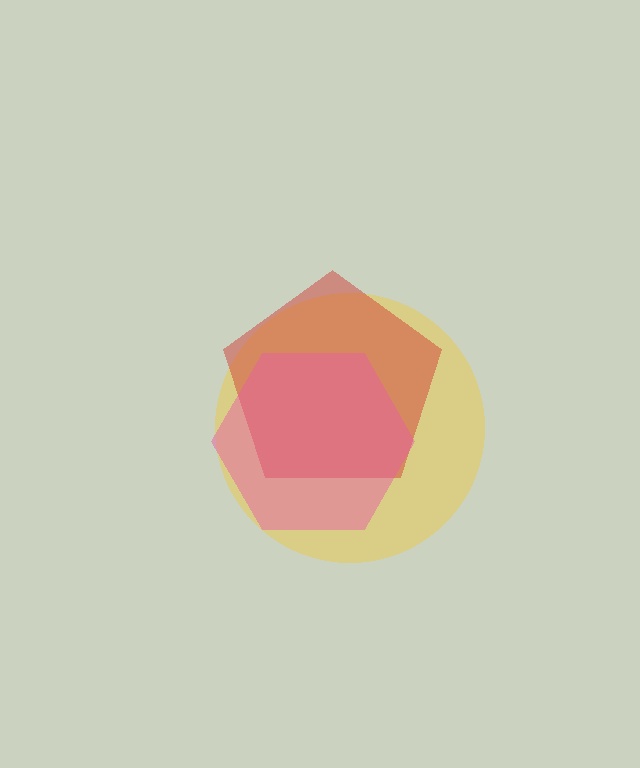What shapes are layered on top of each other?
The layered shapes are: a yellow circle, a red pentagon, a pink hexagon.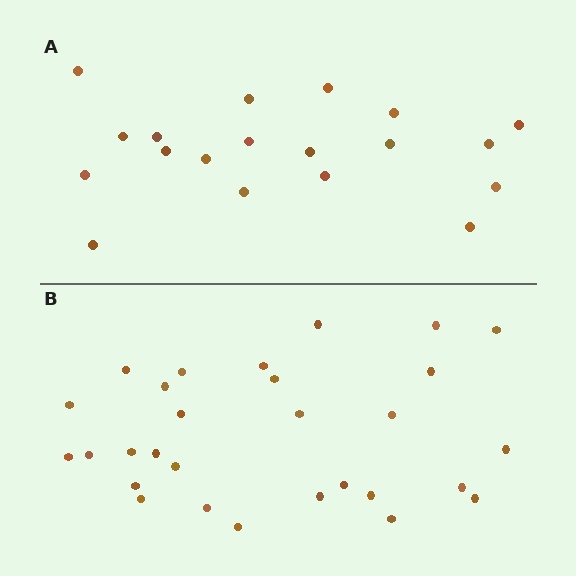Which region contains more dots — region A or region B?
Region B (the bottom region) has more dots.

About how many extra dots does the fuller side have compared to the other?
Region B has roughly 10 or so more dots than region A.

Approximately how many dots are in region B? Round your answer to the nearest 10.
About 30 dots. (The exact count is 29, which rounds to 30.)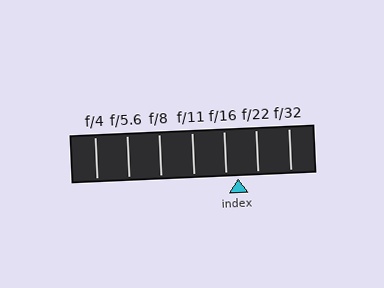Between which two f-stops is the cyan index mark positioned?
The index mark is between f/16 and f/22.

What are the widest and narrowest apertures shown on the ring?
The widest aperture shown is f/4 and the narrowest is f/32.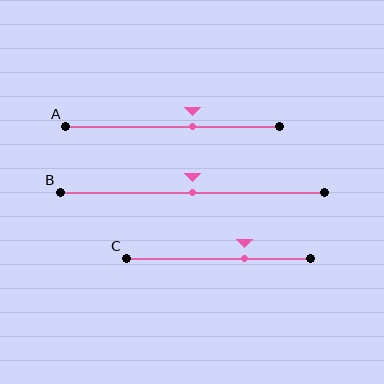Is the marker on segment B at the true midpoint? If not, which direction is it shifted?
Yes, the marker on segment B is at the true midpoint.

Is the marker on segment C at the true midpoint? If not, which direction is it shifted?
No, the marker on segment C is shifted to the right by about 14% of the segment length.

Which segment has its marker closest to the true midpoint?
Segment B has its marker closest to the true midpoint.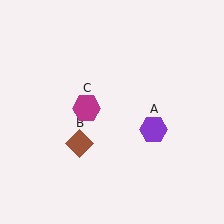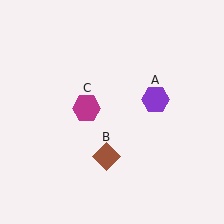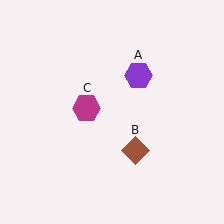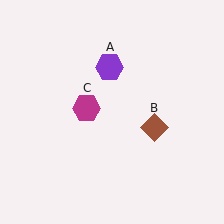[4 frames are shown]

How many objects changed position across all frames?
2 objects changed position: purple hexagon (object A), brown diamond (object B).